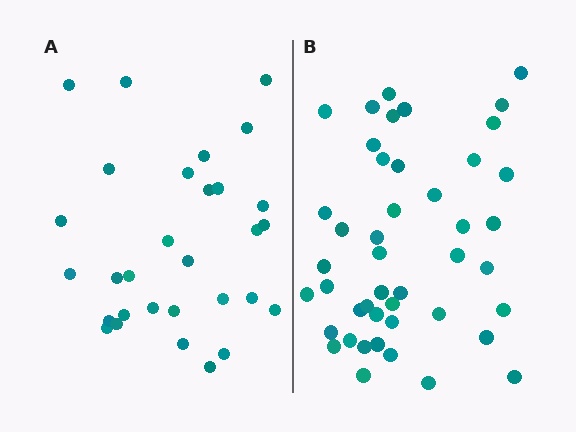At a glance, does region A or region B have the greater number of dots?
Region B (the right region) has more dots.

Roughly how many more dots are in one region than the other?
Region B has approximately 15 more dots than region A.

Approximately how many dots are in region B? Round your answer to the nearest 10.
About 40 dots. (The exact count is 45, which rounds to 40.)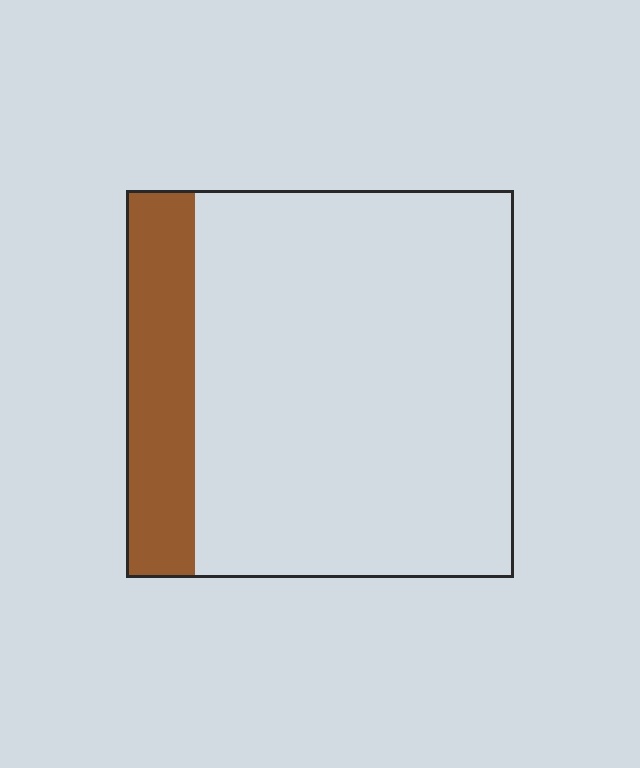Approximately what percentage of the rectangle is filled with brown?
Approximately 20%.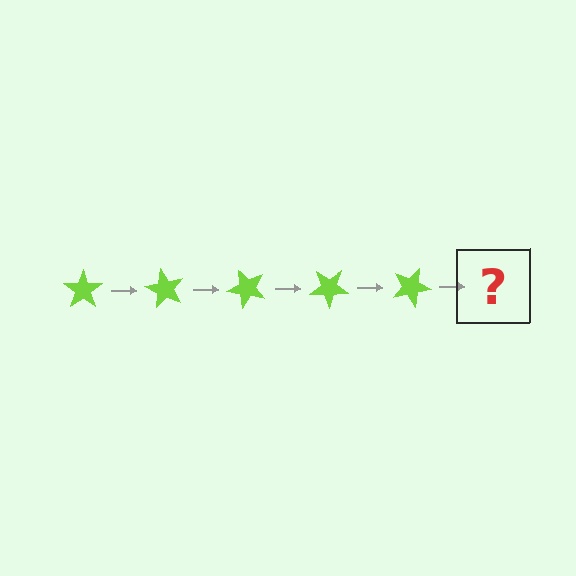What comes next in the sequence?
The next element should be a lime star rotated 300 degrees.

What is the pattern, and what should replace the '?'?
The pattern is that the star rotates 60 degrees each step. The '?' should be a lime star rotated 300 degrees.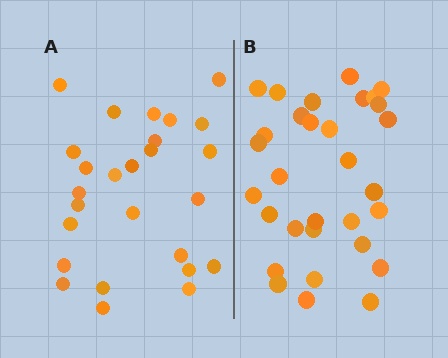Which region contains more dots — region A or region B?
Region B (the right region) has more dots.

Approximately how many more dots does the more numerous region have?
Region B has about 5 more dots than region A.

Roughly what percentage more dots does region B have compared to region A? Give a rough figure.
About 20% more.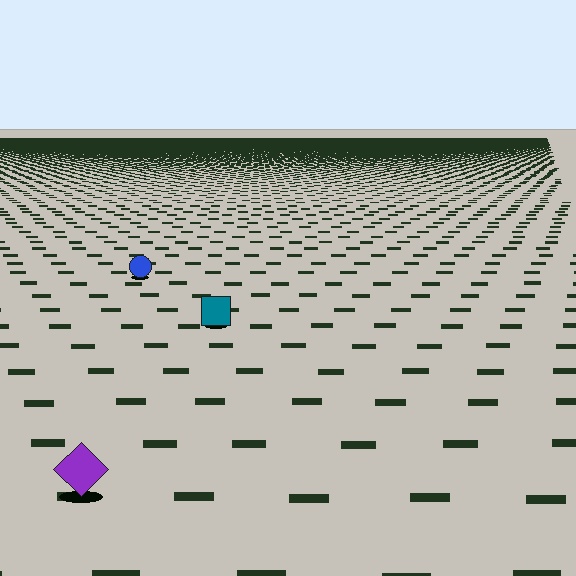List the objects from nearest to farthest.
From nearest to farthest: the purple diamond, the teal square, the blue circle.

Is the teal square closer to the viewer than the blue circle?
Yes. The teal square is closer — you can tell from the texture gradient: the ground texture is coarser near it.